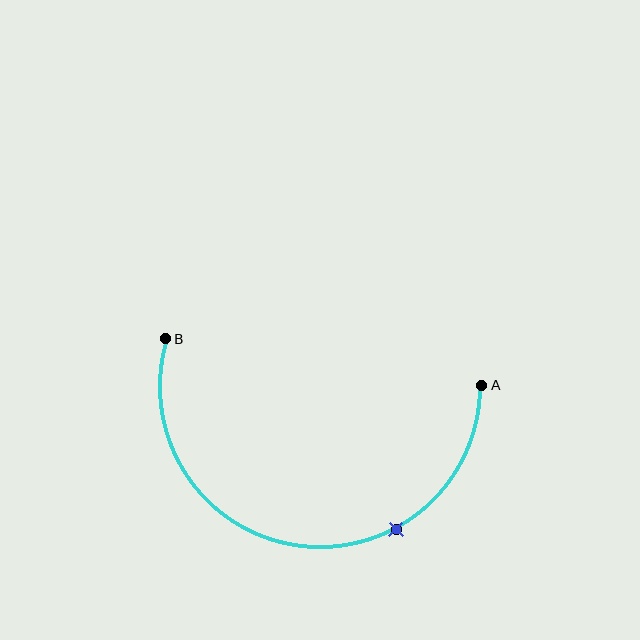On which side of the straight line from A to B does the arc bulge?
The arc bulges below the straight line connecting A and B.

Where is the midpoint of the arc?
The arc midpoint is the point on the curve farthest from the straight line joining A and B. It sits below that line.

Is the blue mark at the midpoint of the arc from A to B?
No. The blue mark lies on the arc but is closer to endpoint A. The arc midpoint would be at the point on the curve equidistant along the arc from both A and B.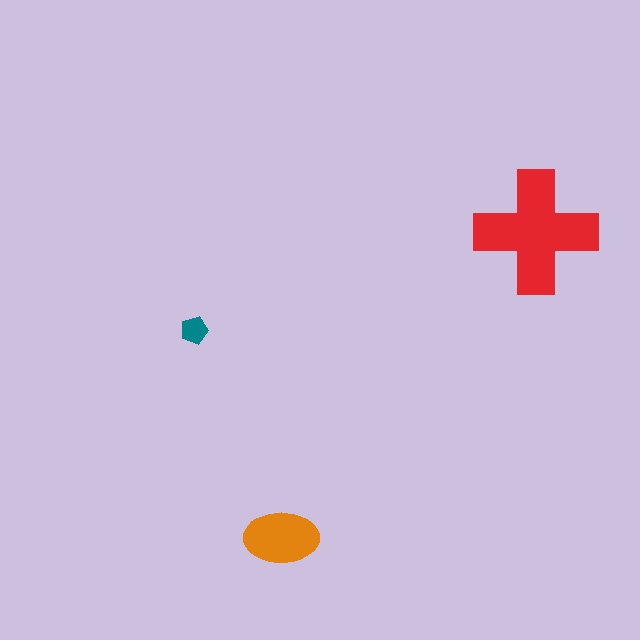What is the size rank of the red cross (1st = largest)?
1st.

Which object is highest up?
The red cross is topmost.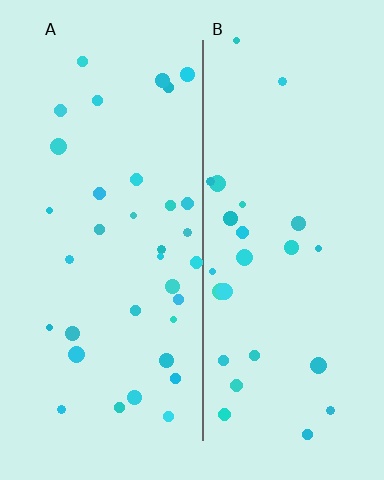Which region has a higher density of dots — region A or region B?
A (the left).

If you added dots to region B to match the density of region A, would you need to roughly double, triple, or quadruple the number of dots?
Approximately double.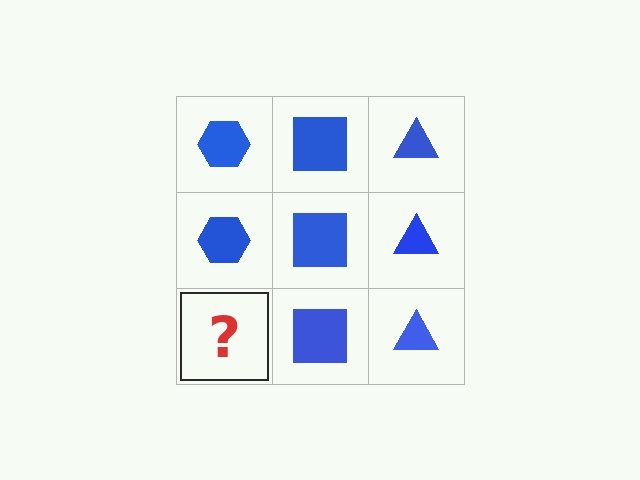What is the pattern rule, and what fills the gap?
The rule is that each column has a consistent shape. The gap should be filled with a blue hexagon.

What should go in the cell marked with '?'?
The missing cell should contain a blue hexagon.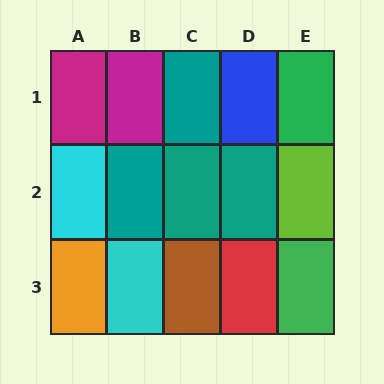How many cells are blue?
1 cell is blue.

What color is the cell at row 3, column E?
Green.